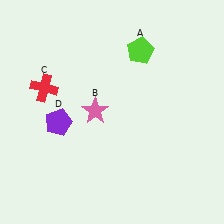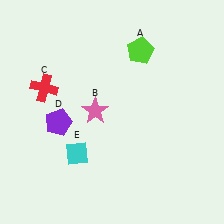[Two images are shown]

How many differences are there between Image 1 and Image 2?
There is 1 difference between the two images.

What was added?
A cyan diamond (E) was added in Image 2.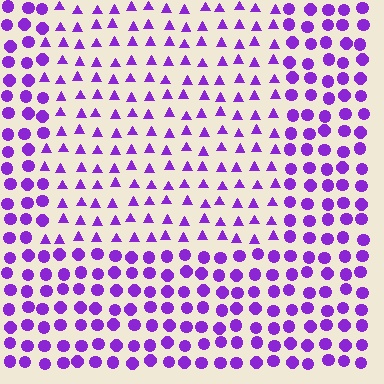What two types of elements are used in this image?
The image uses triangles inside the rectangle region and circles outside it.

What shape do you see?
I see a rectangle.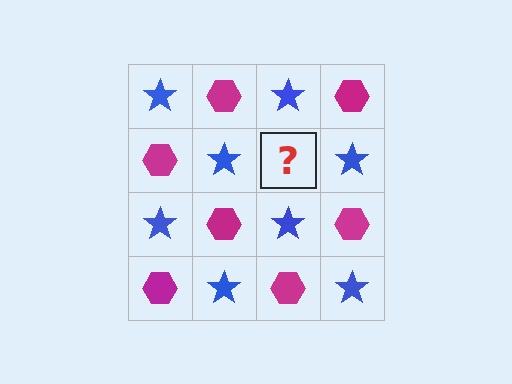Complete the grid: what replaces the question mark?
The question mark should be replaced with a magenta hexagon.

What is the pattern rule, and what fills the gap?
The rule is that it alternates blue star and magenta hexagon in a checkerboard pattern. The gap should be filled with a magenta hexagon.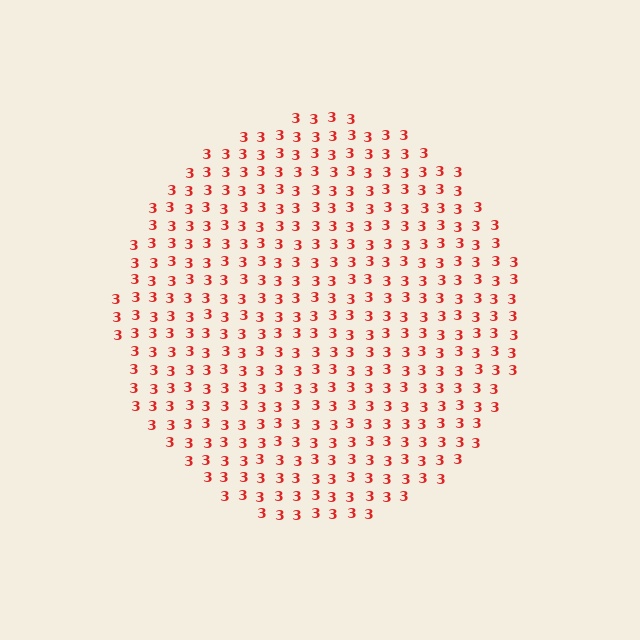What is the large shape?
The large shape is a circle.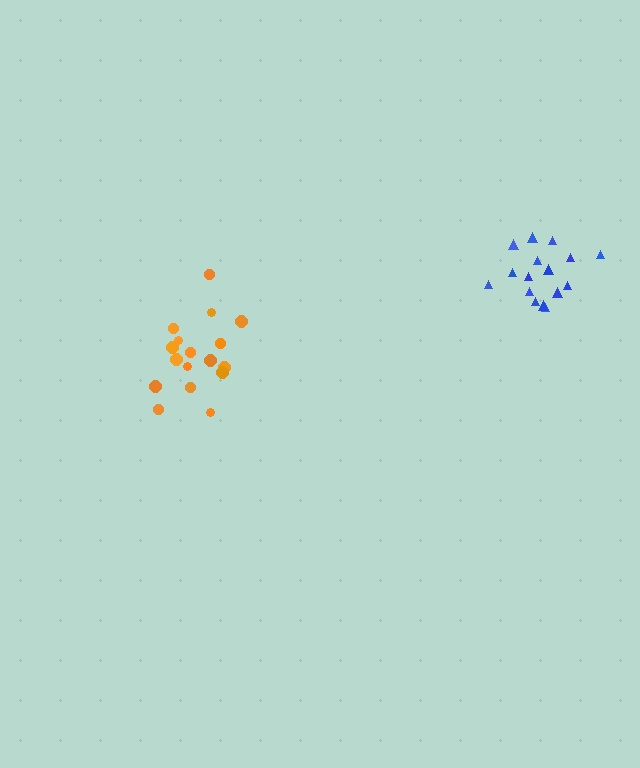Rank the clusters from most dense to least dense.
blue, orange.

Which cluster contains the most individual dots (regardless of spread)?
Orange (17).